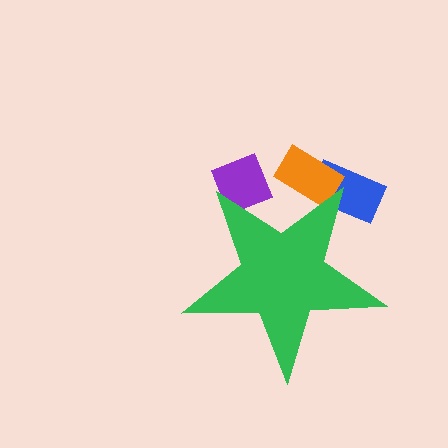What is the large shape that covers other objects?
A green star.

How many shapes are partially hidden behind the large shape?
3 shapes are partially hidden.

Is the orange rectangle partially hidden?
Yes, the orange rectangle is partially hidden behind the green star.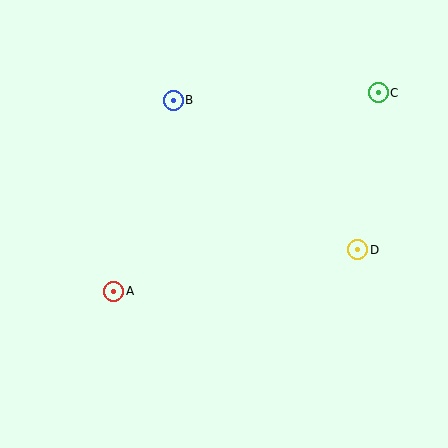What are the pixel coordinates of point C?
Point C is at (378, 93).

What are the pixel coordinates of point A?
Point A is at (114, 291).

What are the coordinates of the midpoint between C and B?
The midpoint between C and B is at (276, 97).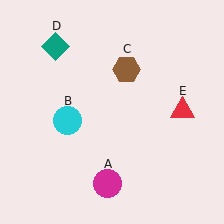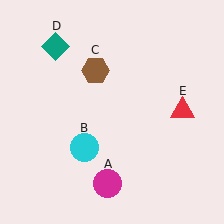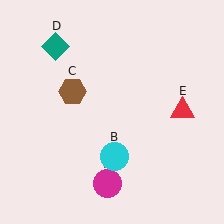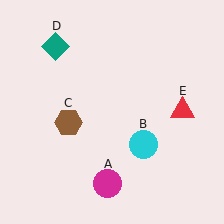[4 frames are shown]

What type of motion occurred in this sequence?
The cyan circle (object B), brown hexagon (object C) rotated counterclockwise around the center of the scene.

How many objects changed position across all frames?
2 objects changed position: cyan circle (object B), brown hexagon (object C).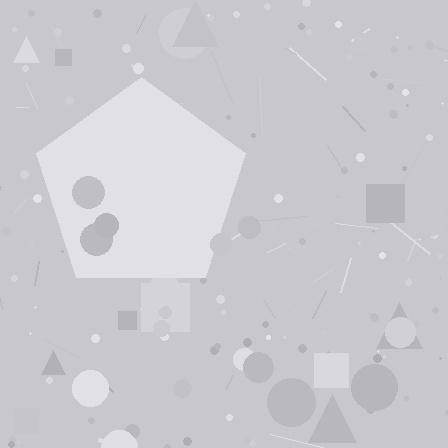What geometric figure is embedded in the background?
A pentagon is embedded in the background.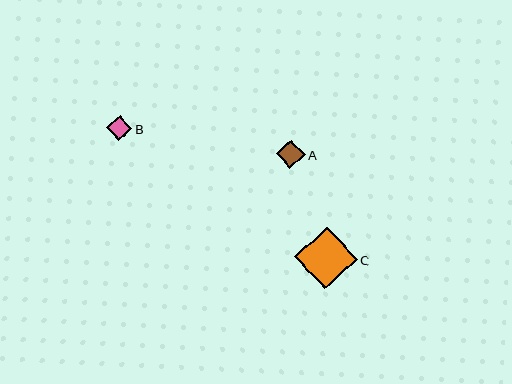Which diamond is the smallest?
Diamond B is the smallest with a size of approximately 25 pixels.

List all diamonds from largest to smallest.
From largest to smallest: C, A, B.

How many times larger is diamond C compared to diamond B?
Diamond C is approximately 2.5 times the size of diamond B.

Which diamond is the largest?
Diamond C is the largest with a size of approximately 62 pixels.